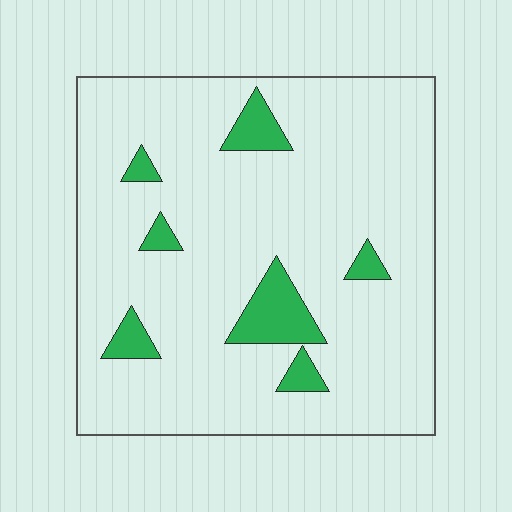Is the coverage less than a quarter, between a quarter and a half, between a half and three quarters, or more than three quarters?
Less than a quarter.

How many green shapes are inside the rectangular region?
7.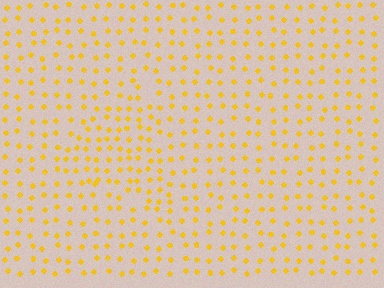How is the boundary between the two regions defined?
The boundary is defined by a change in element density (approximately 1.5x ratio). All elements are the same color, size, and shape.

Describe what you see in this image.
The image contains small yellow elements arranged at two different densities. A triangle-shaped region is visible where the elements are more densely packed than the surrounding area.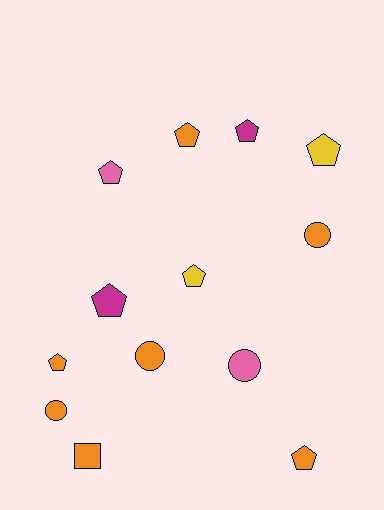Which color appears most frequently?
Orange, with 7 objects.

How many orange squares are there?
There is 1 orange square.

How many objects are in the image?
There are 13 objects.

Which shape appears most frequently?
Pentagon, with 8 objects.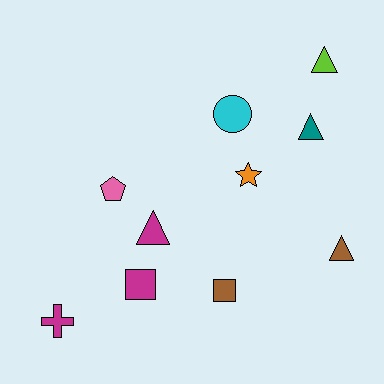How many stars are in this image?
There is 1 star.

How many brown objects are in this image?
There are 2 brown objects.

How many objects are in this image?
There are 10 objects.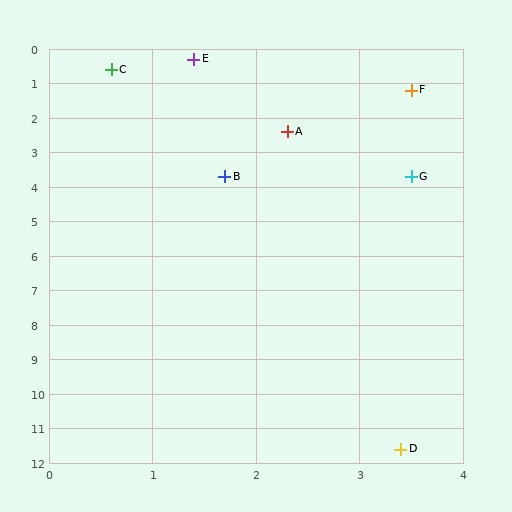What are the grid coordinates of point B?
Point B is at approximately (1.7, 3.7).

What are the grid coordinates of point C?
Point C is at approximately (0.6, 0.6).